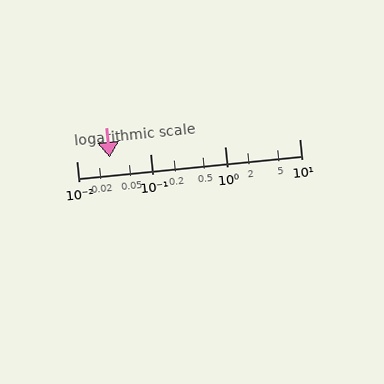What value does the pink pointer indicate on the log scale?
The pointer indicates approximately 0.028.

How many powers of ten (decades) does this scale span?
The scale spans 3 decades, from 0.01 to 10.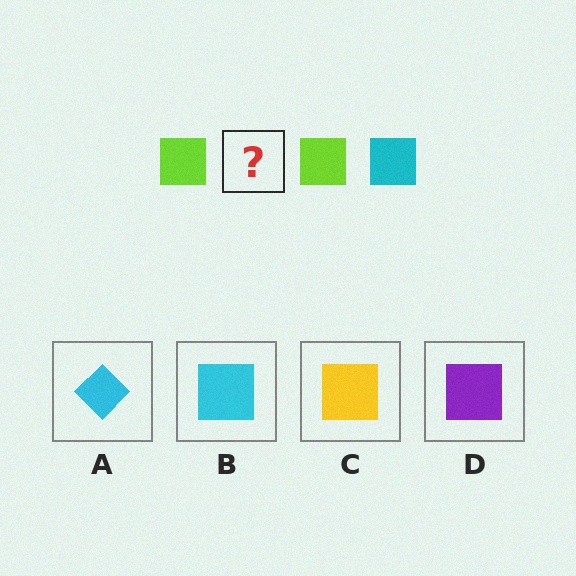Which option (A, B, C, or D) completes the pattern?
B.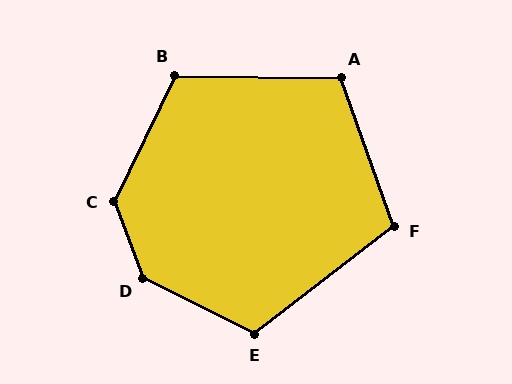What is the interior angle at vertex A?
Approximately 110 degrees (obtuse).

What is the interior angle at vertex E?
Approximately 116 degrees (obtuse).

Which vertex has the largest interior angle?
D, at approximately 137 degrees.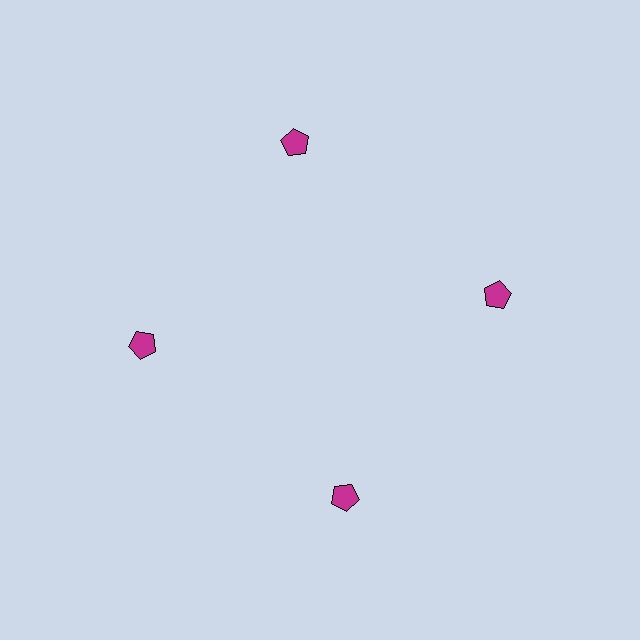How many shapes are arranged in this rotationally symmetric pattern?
There are 4 shapes, arranged in 4 groups of 1.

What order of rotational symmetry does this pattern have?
This pattern has 4-fold rotational symmetry.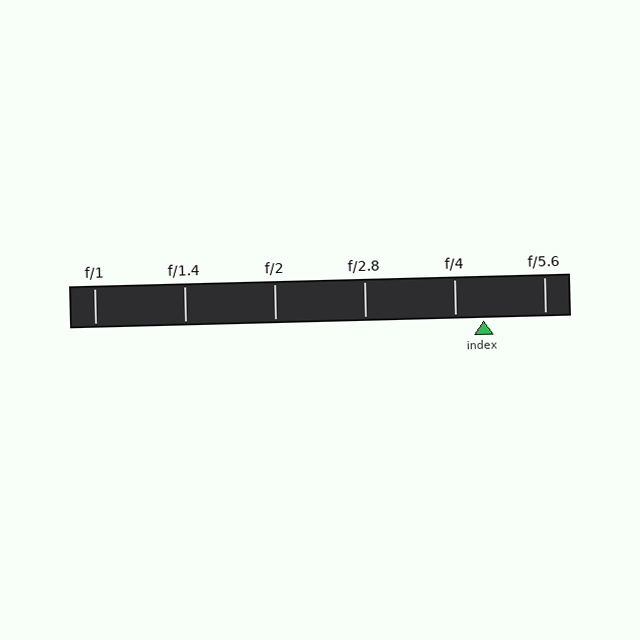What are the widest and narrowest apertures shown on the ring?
The widest aperture shown is f/1 and the narrowest is f/5.6.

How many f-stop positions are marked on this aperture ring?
There are 6 f-stop positions marked.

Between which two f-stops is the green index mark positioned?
The index mark is between f/4 and f/5.6.